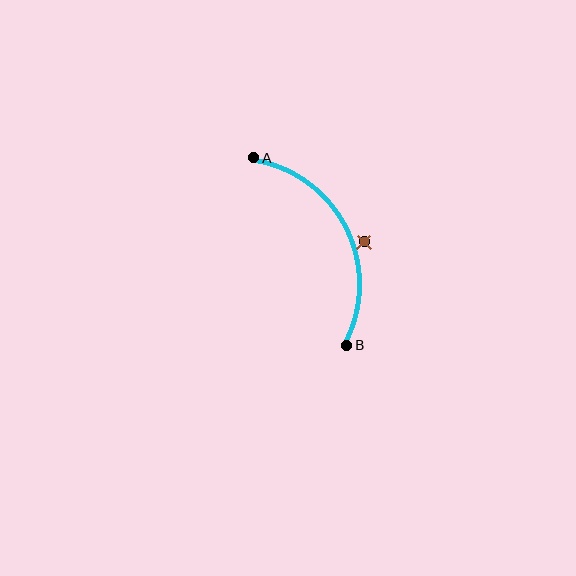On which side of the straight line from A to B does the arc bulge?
The arc bulges to the right of the straight line connecting A and B.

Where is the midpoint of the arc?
The arc midpoint is the point on the curve farthest from the straight line joining A and B. It sits to the right of that line.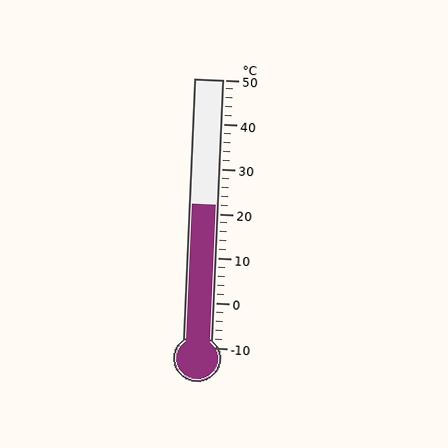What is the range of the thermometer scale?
The thermometer scale ranges from -10°C to 50°C.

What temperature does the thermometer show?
The thermometer shows approximately 22°C.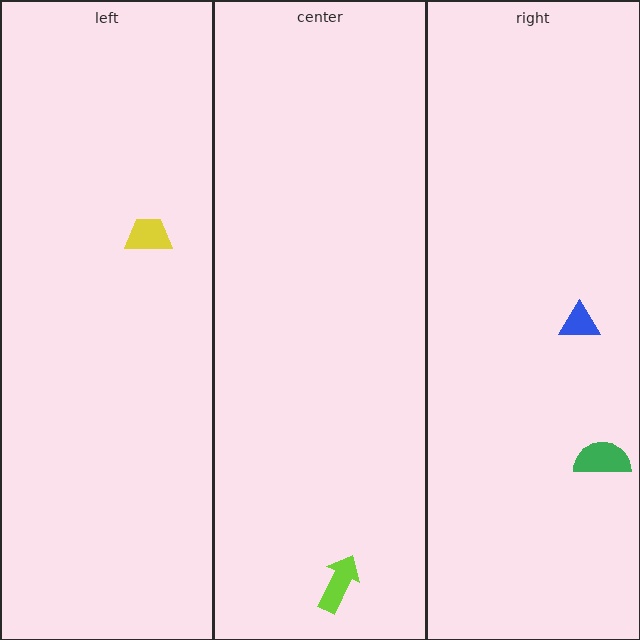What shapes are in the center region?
The lime arrow.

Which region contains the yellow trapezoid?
The left region.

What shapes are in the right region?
The green semicircle, the blue triangle.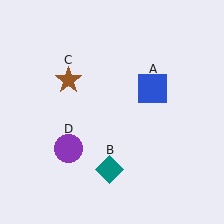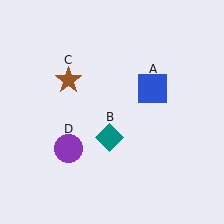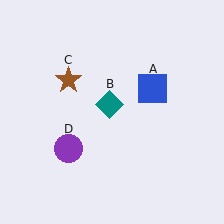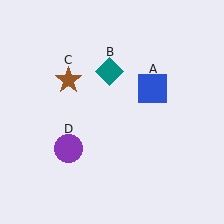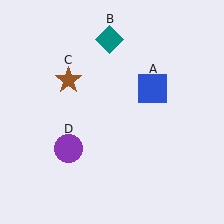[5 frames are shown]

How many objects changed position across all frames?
1 object changed position: teal diamond (object B).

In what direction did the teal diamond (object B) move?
The teal diamond (object B) moved up.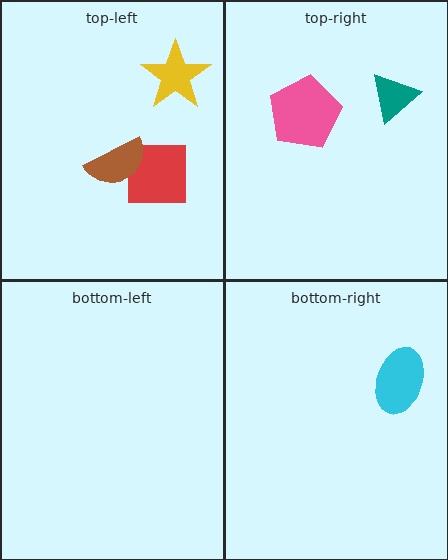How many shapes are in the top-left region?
3.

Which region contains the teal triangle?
The top-right region.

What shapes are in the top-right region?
The teal triangle, the pink pentagon.